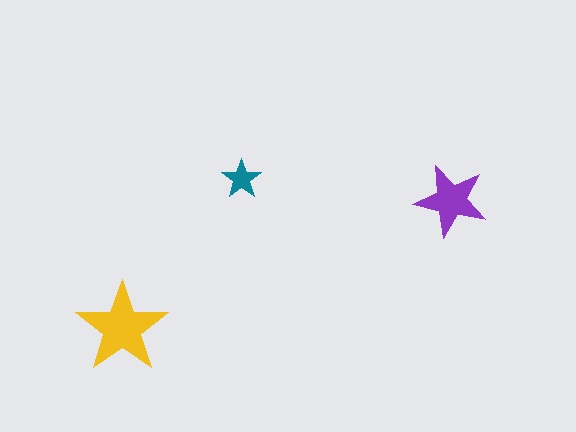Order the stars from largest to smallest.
the yellow one, the purple one, the teal one.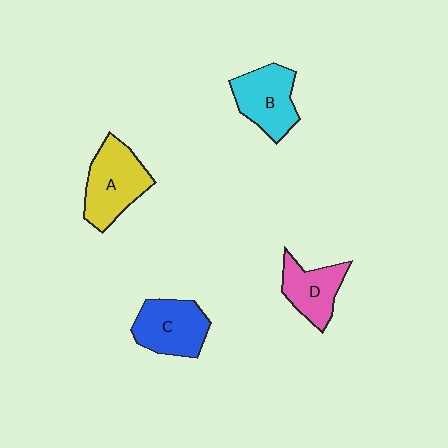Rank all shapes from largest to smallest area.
From largest to smallest: A (yellow), C (blue), B (cyan), D (pink).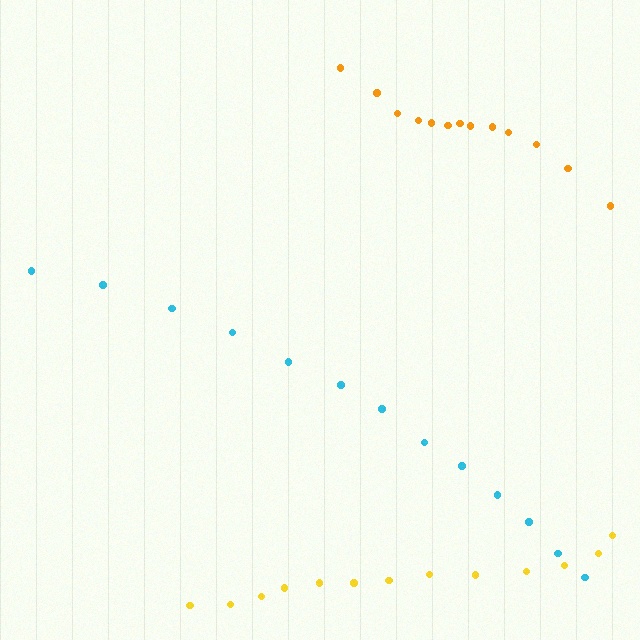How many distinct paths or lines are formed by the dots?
There are 3 distinct paths.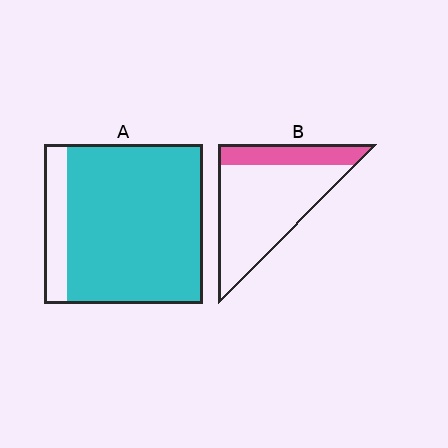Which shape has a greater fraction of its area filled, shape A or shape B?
Shape A.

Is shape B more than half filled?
No.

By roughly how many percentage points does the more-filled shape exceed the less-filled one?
By roughly 60 percentage points (A over B).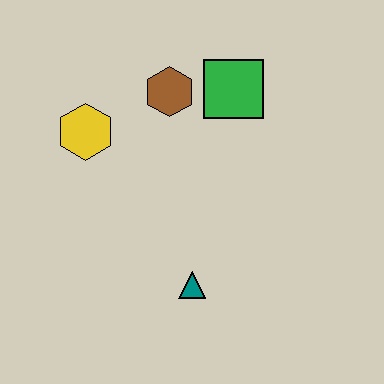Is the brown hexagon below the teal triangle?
No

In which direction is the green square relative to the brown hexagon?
The green square is to the right of the brown hexagon.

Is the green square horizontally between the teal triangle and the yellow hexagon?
No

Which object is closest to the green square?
The brown hexagon is closest to the green square.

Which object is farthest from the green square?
The teal triangle is farthest from the green square.